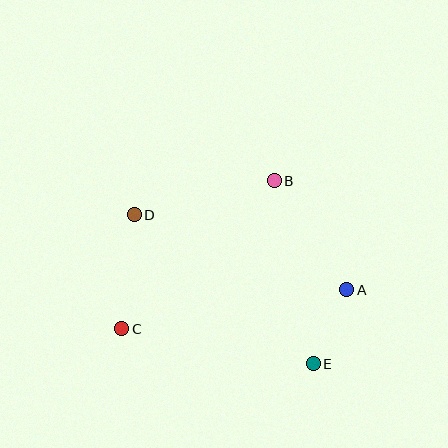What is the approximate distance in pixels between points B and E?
The distance between B and E is approximately 187 pixels.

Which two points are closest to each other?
Points A and E are closest to each other.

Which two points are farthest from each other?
Points D and E are farthest from each other.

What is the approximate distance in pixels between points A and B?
The distance between A and B is approximately 131 pixels.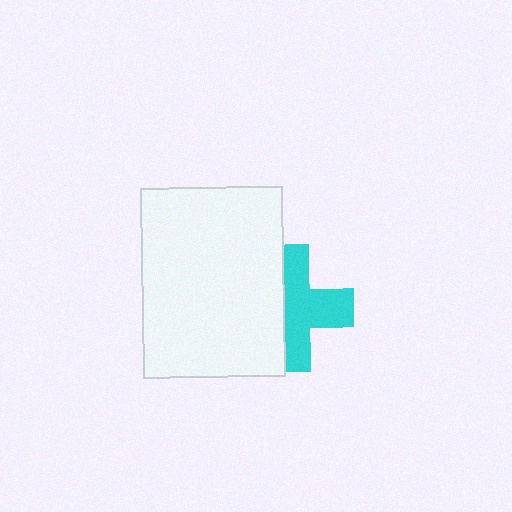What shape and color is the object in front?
The object in front is a white rectangle.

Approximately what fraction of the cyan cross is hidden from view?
Roughly 41% of the cyan cross is hidden behind the white rectangle.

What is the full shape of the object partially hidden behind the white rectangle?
The partially hidden object is a cyan cross.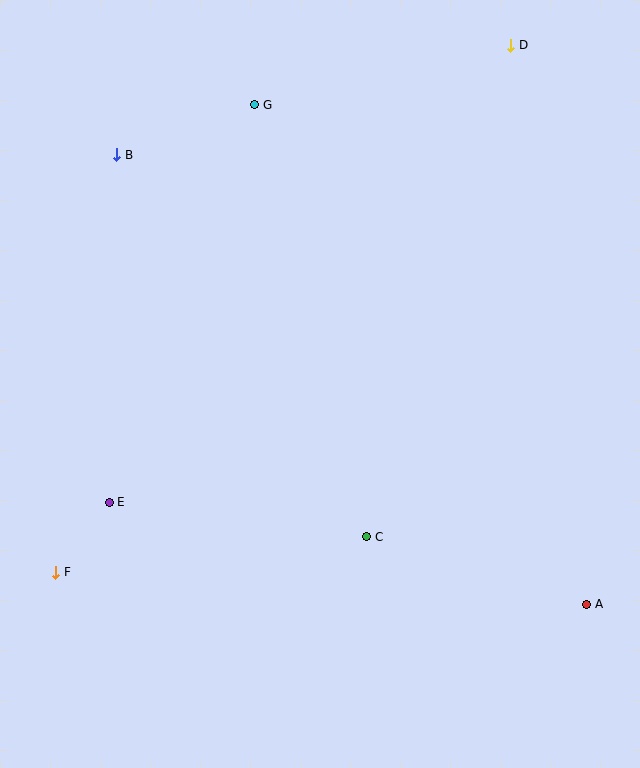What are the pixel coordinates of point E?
Point E is at (109, 502).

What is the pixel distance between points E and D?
The distance between E and D is 609 pixels.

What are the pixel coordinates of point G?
Point G is at (254, 105).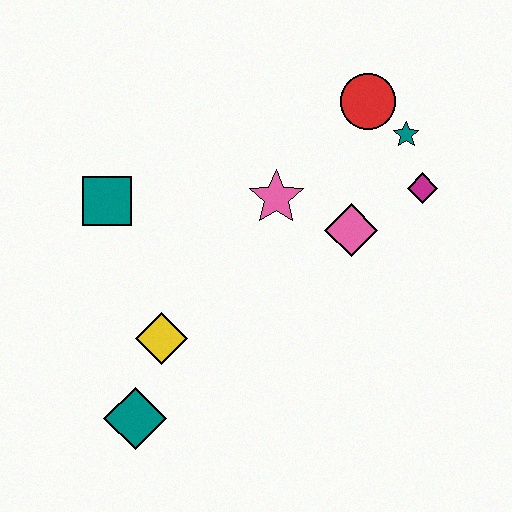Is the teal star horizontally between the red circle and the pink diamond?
No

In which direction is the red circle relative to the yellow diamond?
The red circle is above the yellow diamond.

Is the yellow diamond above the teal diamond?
Yes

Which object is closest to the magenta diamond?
The teal star is closest to the magenta diamond.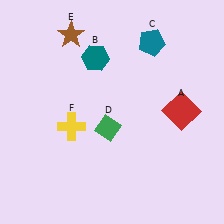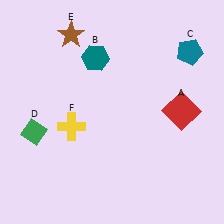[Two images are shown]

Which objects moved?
The objects that moved are: the teal pentagon (C), the green diamond (D).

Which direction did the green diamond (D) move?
The green diamond (D) moved left.